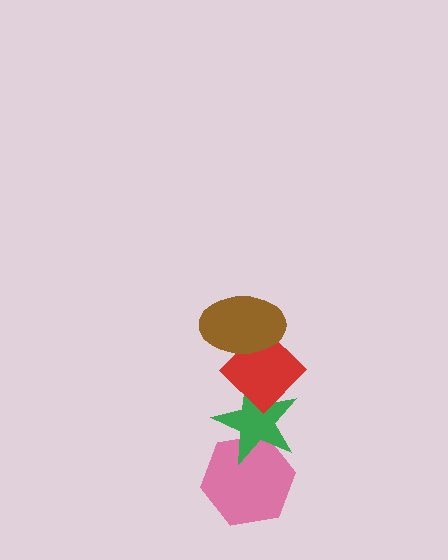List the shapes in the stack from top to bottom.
From top to bottom: the brown ellipse, the red diamond, the green star, the pink hexagon.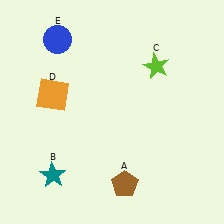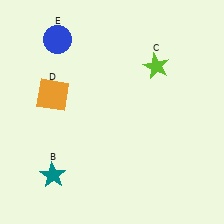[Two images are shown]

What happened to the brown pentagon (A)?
The brown pentagon (A) was removed in Image 2. It was in the bottom-right area of Image 1.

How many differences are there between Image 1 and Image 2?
There is 1 difference between the two images.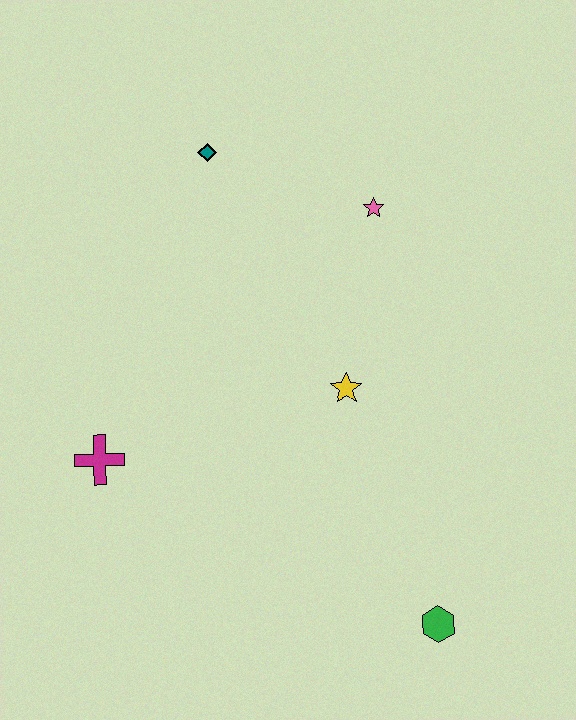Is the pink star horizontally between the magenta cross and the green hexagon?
Yes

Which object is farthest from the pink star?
The green hexagon is farthest from the pink star.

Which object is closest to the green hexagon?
The yellow star is closest to the green hexagon.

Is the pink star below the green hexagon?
No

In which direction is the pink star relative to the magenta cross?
The pink star is to the right of the magenta cross.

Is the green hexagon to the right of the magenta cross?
Yes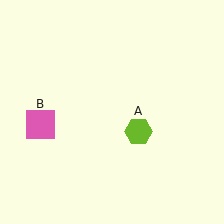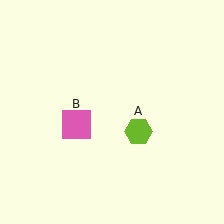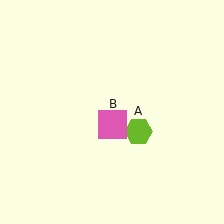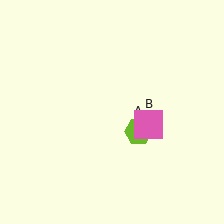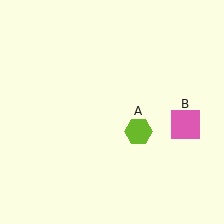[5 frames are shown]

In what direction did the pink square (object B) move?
The pink square (object B) moved right.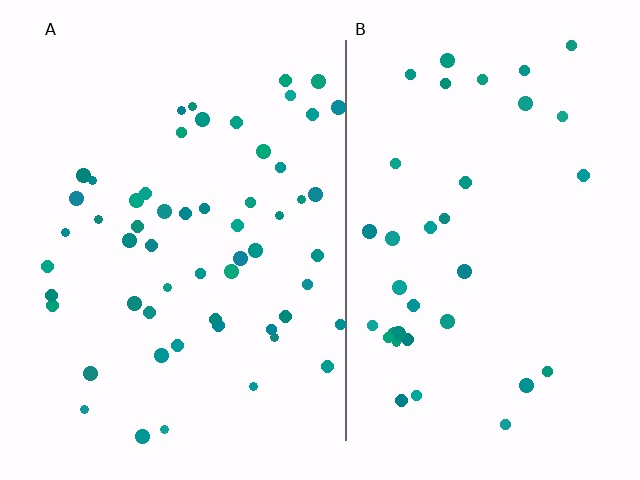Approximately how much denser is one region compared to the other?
Approximately 1.6× — region A over region B.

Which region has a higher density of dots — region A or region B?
A (the left).